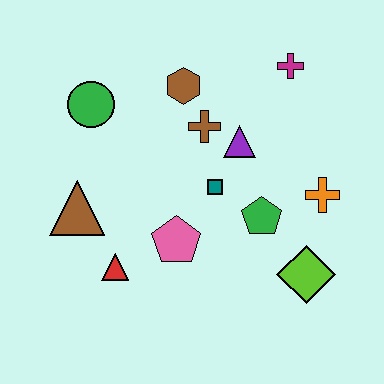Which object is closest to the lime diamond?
The green pentagon is closest to the lime diamond.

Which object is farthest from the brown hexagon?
The lime diamond is farthest from the brown hexagon.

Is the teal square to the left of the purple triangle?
Yes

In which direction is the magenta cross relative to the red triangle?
The magenta cross is above the red triangle.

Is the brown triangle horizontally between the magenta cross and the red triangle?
No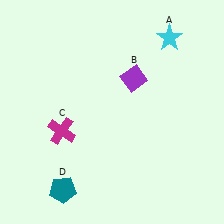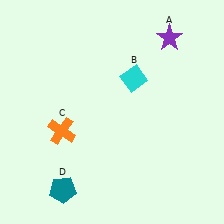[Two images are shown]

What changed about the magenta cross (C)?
In Image 1, C is magenta. In Image 2, it changed to orange.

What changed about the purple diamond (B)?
In Image 1, B is purple. In Image 2, it changed to cyan.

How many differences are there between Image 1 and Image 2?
There are 3 differences between the two images.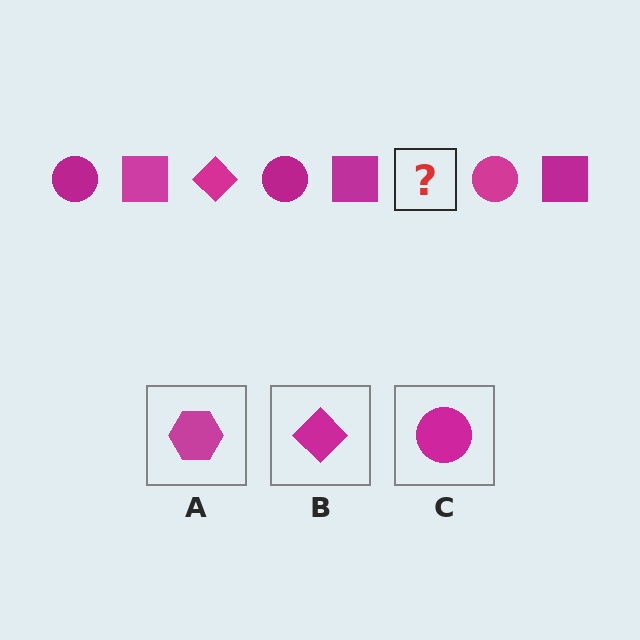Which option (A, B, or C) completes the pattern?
B.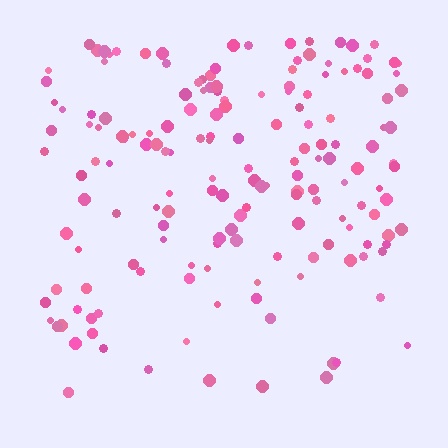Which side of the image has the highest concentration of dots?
The top.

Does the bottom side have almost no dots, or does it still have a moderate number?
Still a moderate number, just noticeably fewer than the top.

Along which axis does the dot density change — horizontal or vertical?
Vertical.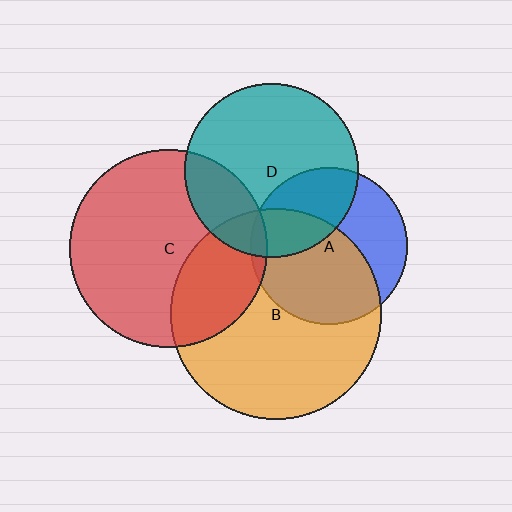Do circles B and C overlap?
Yes.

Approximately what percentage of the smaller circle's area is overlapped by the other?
Approximately 30%.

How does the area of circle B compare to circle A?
Approximately 1.8 times.